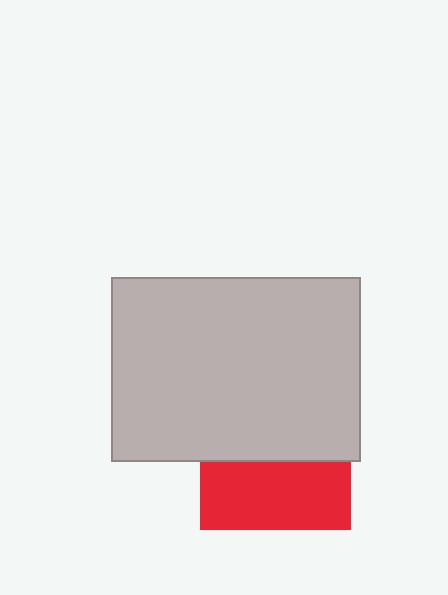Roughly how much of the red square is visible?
About half of it is visible (roughly 45%).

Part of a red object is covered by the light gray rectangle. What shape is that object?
It is a square.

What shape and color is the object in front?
The object in front is a light gray rectangle.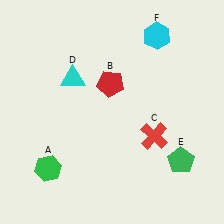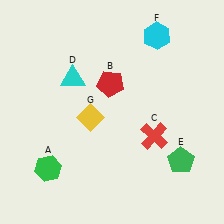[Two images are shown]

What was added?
A yellow diamond (G) was added in Image 2.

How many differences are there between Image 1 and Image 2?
There is 1 difference between the two images.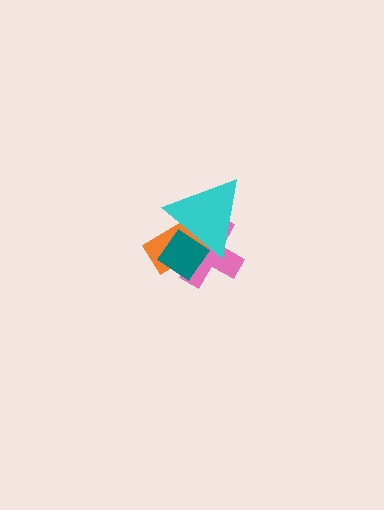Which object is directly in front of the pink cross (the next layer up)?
The orange rectangle is directly in front of the pink cross.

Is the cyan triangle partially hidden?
No, no other shape covers it.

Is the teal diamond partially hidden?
Yes, it is partially covered by another shape.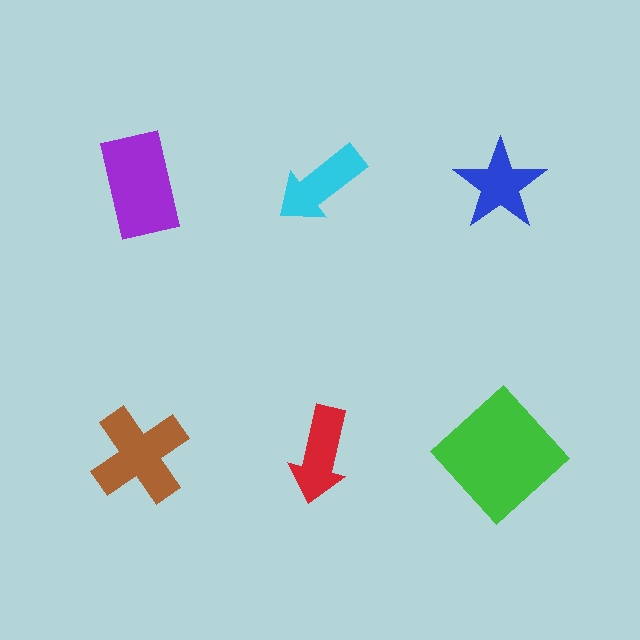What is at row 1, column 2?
A cyan arrow.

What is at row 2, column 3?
A green diamond.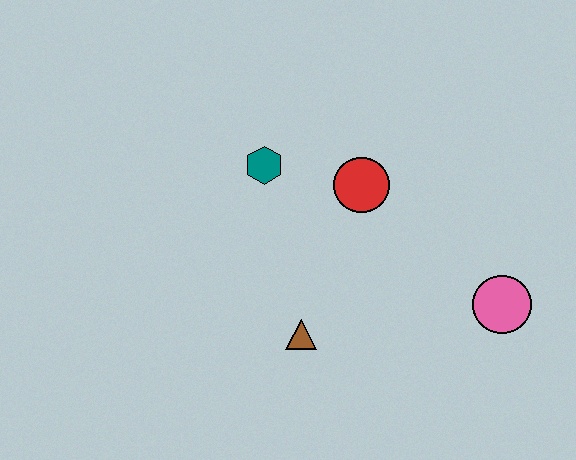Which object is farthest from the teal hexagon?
The pink circle is farthest from the teal hexagon.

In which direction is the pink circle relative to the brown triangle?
The pink circle is to the right of the brown triangle.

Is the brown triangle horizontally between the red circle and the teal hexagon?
Yes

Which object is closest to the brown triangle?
The red circle is closest to the brown triangle.